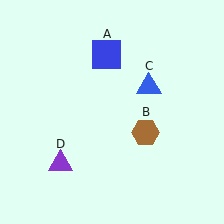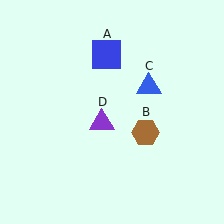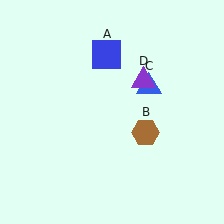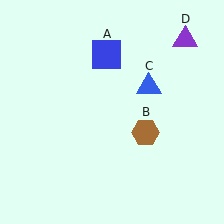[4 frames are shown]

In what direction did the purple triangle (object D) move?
The purple triangle (object D) moved up and to the right.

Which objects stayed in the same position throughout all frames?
Blue square (object A) and brown hexagon (object B) and blue triangle (object C) remained stationary.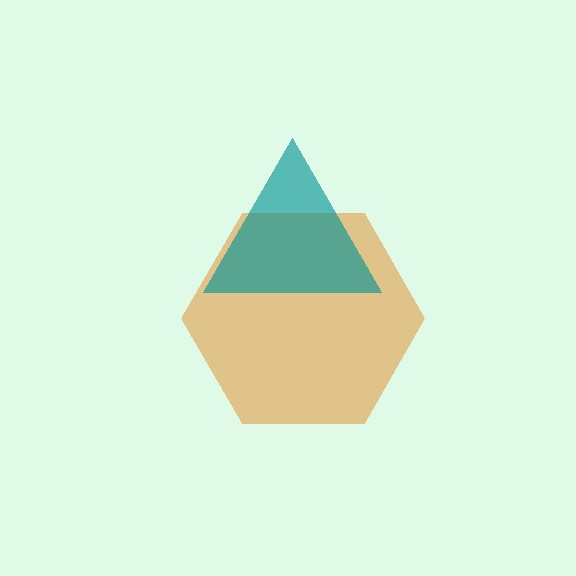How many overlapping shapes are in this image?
There are 2 overlapping shapes in the image.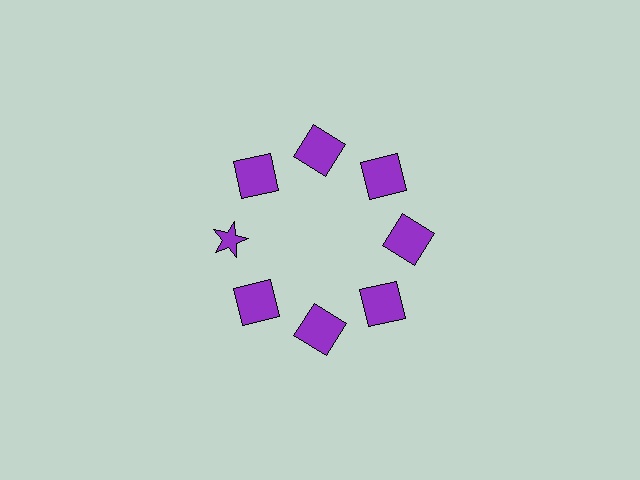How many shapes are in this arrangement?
There are 8 shapes arranged in a ring pattern.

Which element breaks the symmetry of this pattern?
The purple star at roughly the 9 o'clock position breaks the symmetry. All other shapes are purple squares.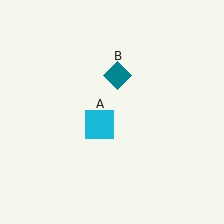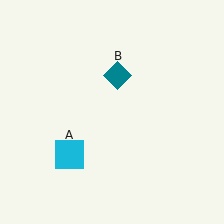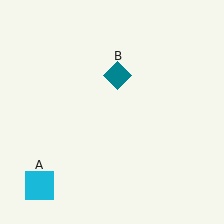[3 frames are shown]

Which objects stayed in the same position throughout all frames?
Teal diamond (object B) remained stationary.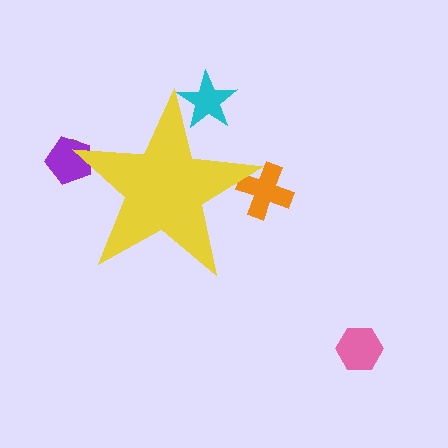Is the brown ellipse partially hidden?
Yes, the brown ellipse is partially hidden behind the yellow star.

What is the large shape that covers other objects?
A yellow star.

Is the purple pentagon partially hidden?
Yes, the purple pentagon is partially hidden behind the yellow star.